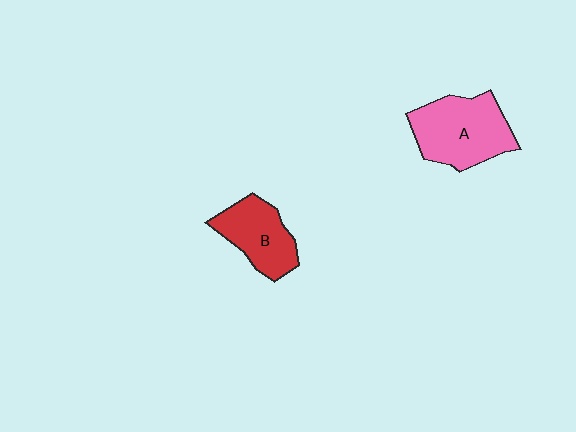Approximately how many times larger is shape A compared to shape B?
Approximately 1.4 times.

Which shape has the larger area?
Shape A (pink).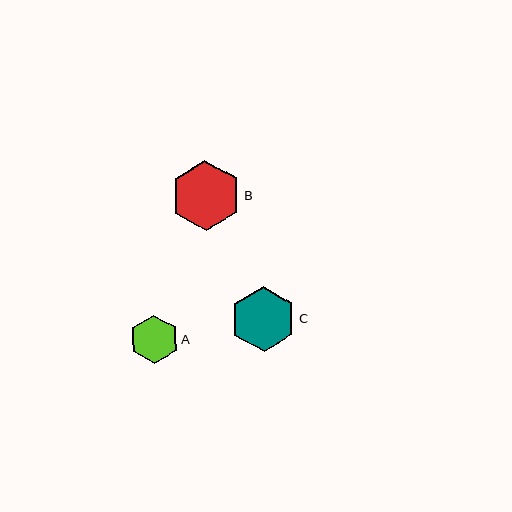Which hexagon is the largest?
Hexagon B is the largest with a size of approximately 70 pixels.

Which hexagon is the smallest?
Hexagon A is the smallest with a size of approximately 49 pixels.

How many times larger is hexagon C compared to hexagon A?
Hexagon C is approximately 1.3 times the size of hexagon A.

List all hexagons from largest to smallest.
From largest to smallest: B, C, A.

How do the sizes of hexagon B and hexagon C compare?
Hexagon B and hexagon C are approximately the same size.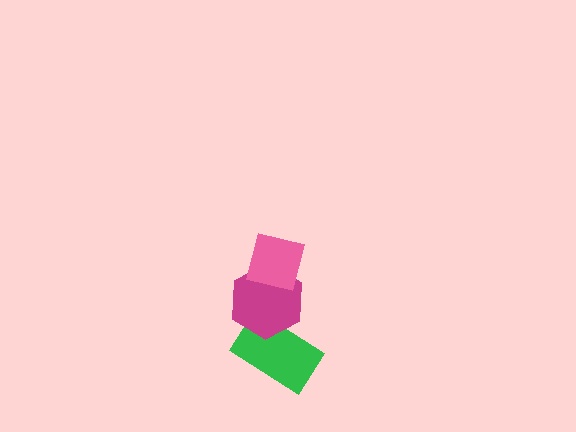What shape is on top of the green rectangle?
The magenta hexagon is on top of the green rectangle.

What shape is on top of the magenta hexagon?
The pink square is on top of the magenta hexagon.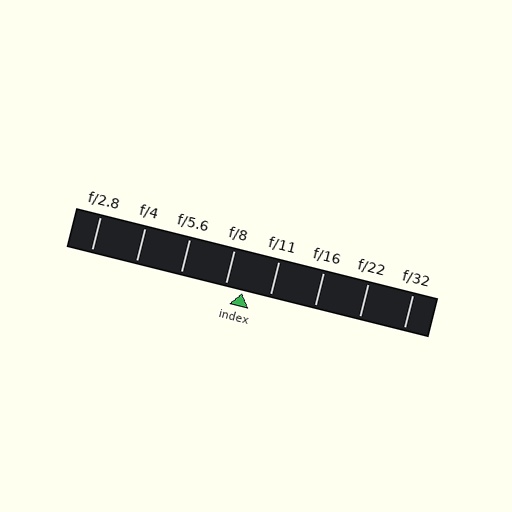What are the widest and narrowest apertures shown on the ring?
The widest aperture shown is f/2.8 and the narrowest is f/32.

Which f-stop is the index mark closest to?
The index mark is closest to f/8.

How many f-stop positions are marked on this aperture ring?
There are 8 f-stop positions marked.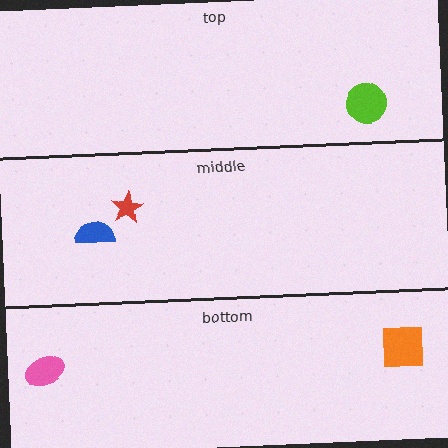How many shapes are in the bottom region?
2.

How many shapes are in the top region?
1.